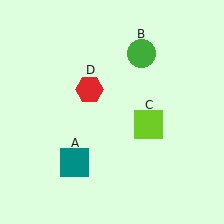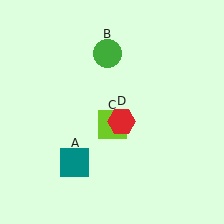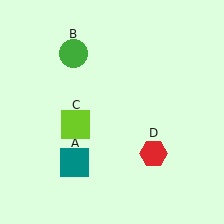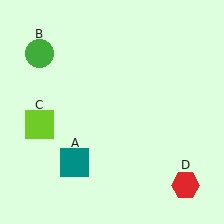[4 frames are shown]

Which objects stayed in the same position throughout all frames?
Teal square (object A) remained stationary.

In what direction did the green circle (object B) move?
The green circle (object B) moved left.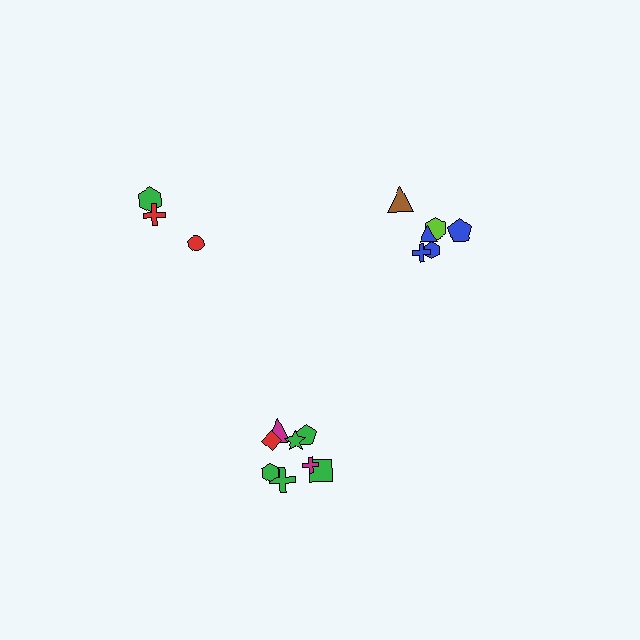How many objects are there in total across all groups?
There are 17 objects.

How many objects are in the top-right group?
There are 6 objects.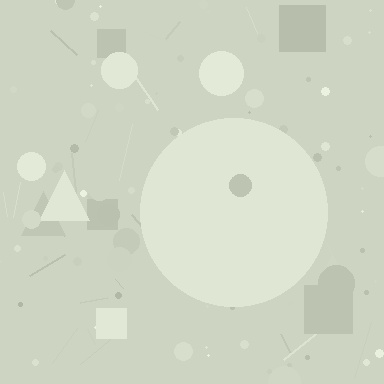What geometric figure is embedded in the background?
A circle is embedded in the background.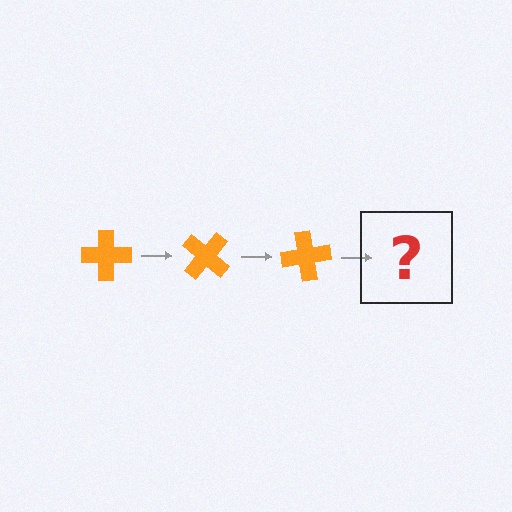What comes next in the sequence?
The next element should be an orange cross rotated 120 degrees.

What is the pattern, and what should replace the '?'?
The pattern is that the cross rotates 40 degrees each step. The '?' should be an orange cross rotated 120 degrees.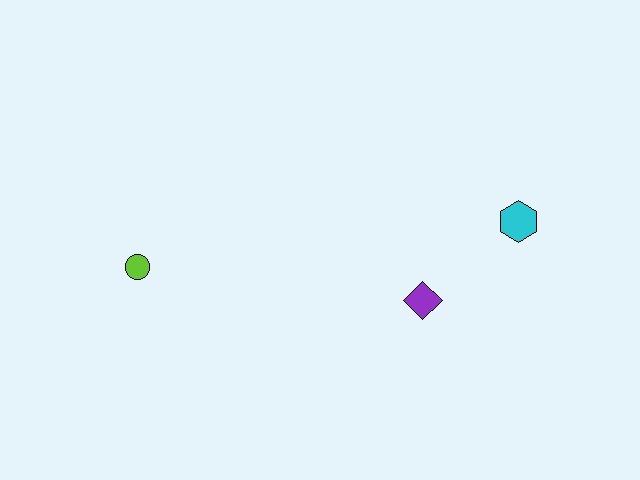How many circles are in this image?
There is 1 circle.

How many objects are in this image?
There are 3 objects.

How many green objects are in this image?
There are no green objects.